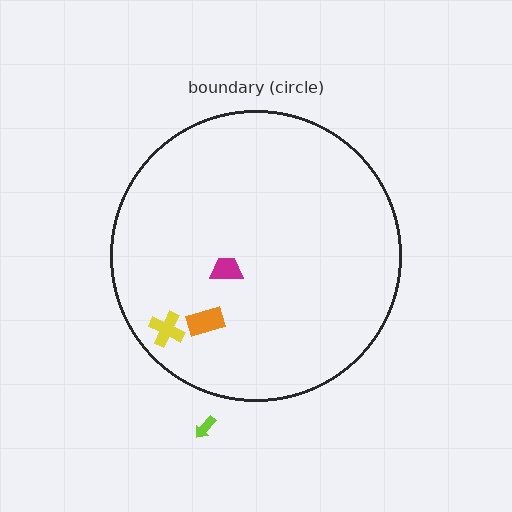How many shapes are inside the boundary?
3 inside, 1 outside.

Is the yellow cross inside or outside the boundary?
Inside.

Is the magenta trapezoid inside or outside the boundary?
Inside.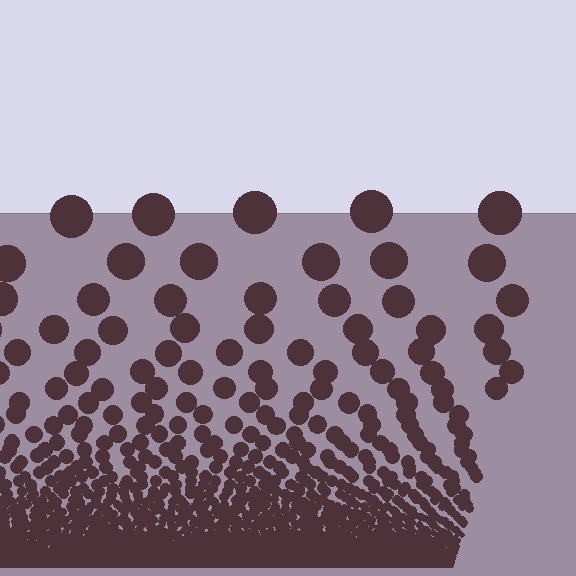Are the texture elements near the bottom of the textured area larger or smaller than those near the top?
Smaller. The gradient is inverted — elements near the bottom are smaller and denser.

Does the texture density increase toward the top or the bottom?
Density increases toward the bottom.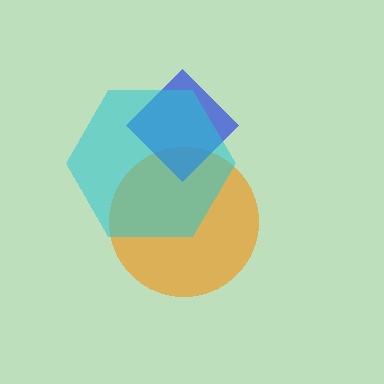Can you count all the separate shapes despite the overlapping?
Yes, there are 3 separate shapes.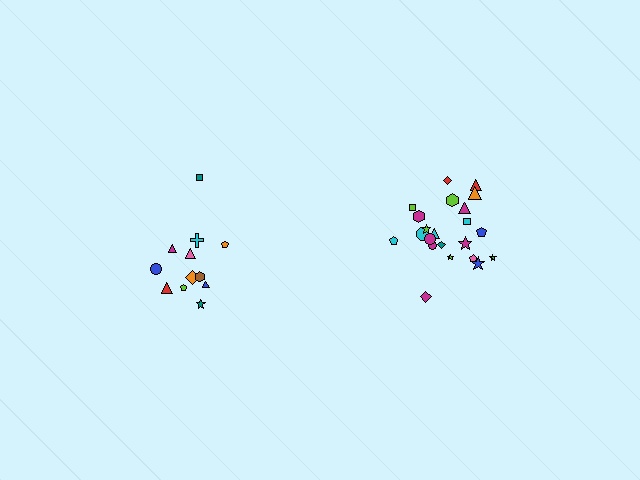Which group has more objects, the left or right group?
The right group.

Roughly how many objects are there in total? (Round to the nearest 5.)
Roughly 35 objects in total.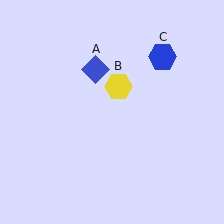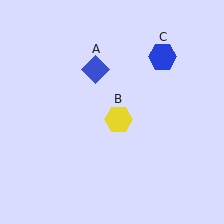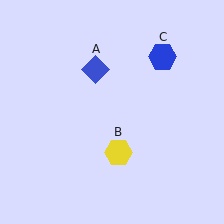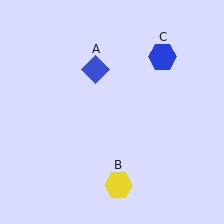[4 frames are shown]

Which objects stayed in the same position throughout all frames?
Blue diamond (object A) and blue hexagon (object C) remained stationary.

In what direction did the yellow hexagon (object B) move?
The yellow hexagon (object B) moved down.